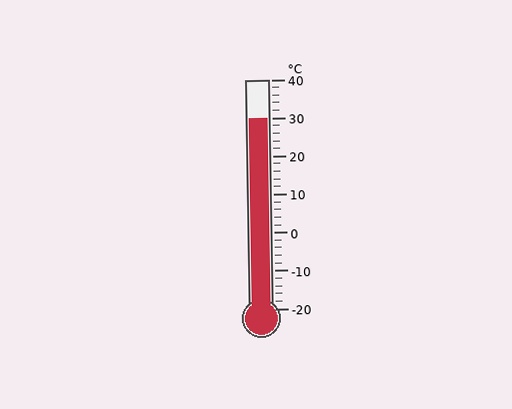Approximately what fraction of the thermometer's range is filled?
The thermometer is filled to approximately 85% of its range.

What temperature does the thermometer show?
The thermometer shows approximately 30°C.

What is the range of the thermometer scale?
The thermometer scale ranges from -20°C to 40°C.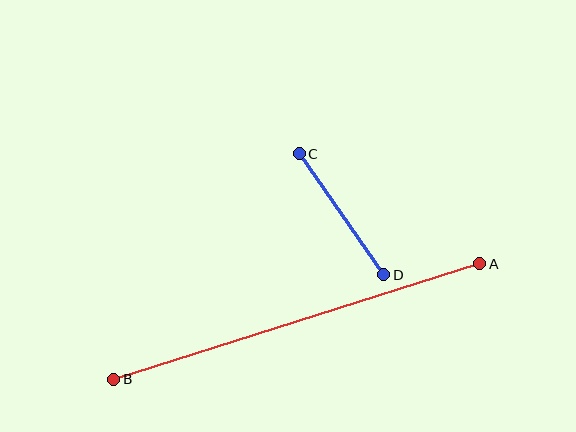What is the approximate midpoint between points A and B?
The midpoint is at approximately (297, 321) pixels.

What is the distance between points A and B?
The distance is approximately 384 pixels.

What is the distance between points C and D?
The distance is approximately 148 pixels.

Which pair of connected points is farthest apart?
Points A and B are farthest apart.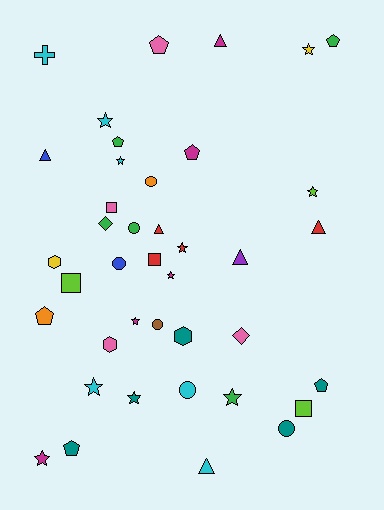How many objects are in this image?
There are 40 objects.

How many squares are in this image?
There are 4 squares.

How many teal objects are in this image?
There are 5 teal objects.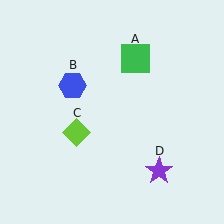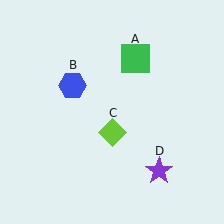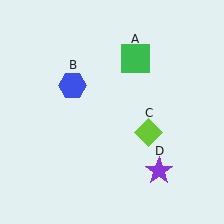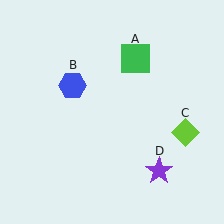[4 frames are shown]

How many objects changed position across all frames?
1 object changed position: lime diamond (object C).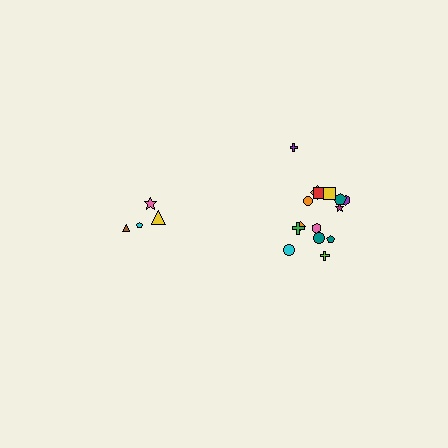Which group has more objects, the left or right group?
The right group.